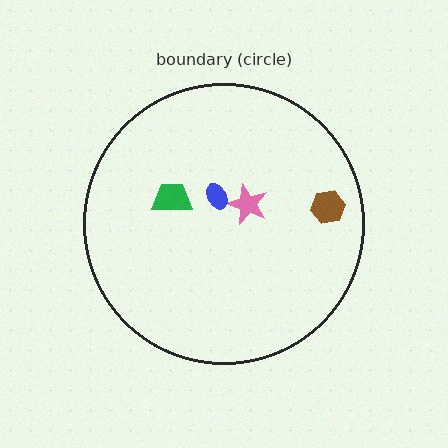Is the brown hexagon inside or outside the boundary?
Inside.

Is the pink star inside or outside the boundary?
Inside.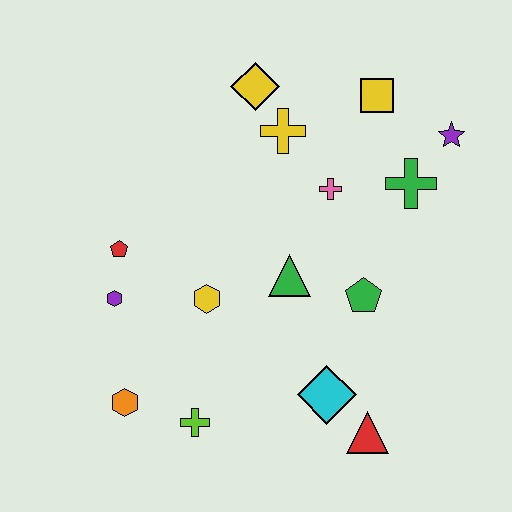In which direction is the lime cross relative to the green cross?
The lime cross is below the green cross.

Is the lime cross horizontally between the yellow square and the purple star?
No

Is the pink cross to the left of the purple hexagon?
No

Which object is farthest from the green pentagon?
The orange hexagon is farthest from the green pentagon.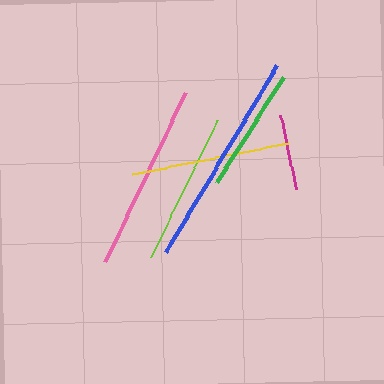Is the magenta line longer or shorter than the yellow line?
The yellow line is longer than the magenta line.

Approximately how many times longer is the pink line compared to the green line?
The pink line is approximately 1.5 times the length of the green line.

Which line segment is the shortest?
The magenta line is the shortest at approximately 75 pixels.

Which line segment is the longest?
The blue line is the longest at approximately 216 pixels.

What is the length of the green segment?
The green segment is approximately 124 pixels long.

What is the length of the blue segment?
The blue segment is approximately 216 pixels long.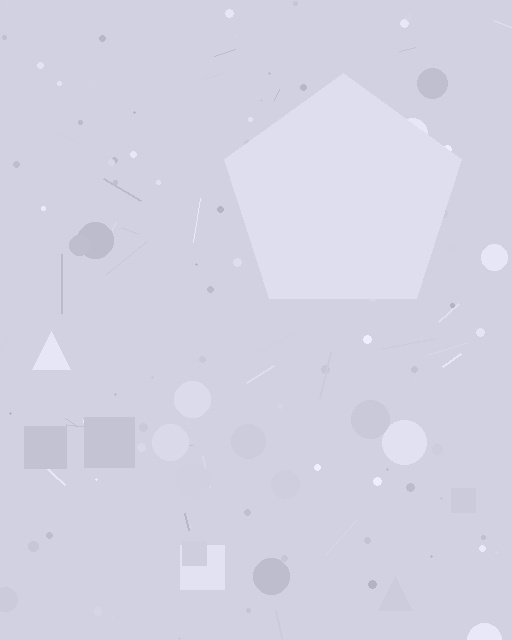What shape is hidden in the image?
A pentagon is hidden in the image.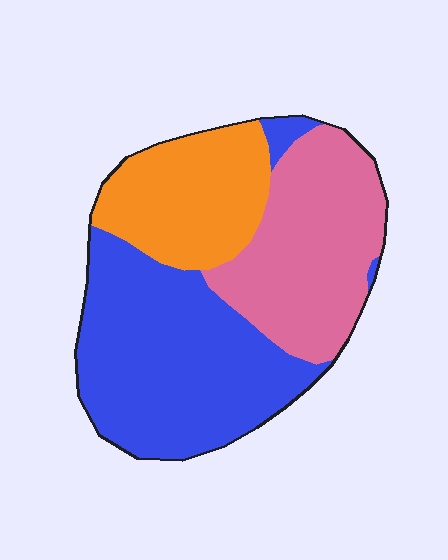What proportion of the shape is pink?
Pink takes up about one third (1/3) of the shape.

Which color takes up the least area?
Orange, at roughly 25%.